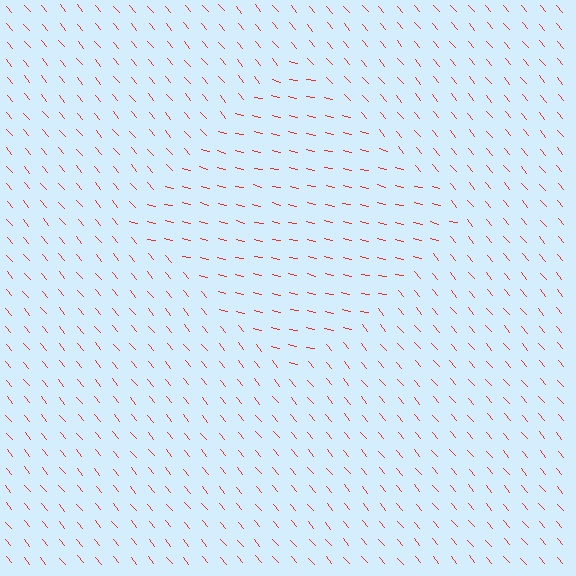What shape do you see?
I see a diamond.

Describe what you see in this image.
The image is filled with small red line segments. A diamond region in the image has lines oriented differently from the surrounding lines, creating a visible texture boundary.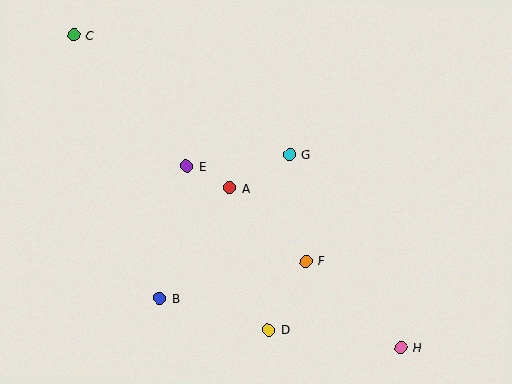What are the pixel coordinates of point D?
Point D is at (269, 330).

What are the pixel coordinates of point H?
Point H is at (401, 348).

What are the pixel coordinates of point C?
Point C is at (74, 35).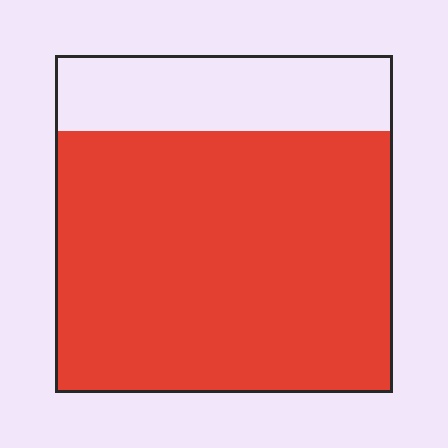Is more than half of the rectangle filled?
Yes.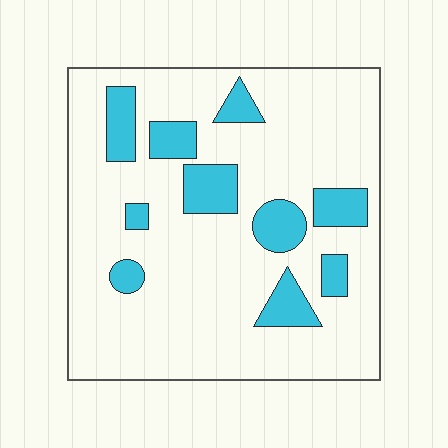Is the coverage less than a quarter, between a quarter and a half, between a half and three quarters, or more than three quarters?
Less than a quarter.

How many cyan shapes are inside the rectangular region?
10.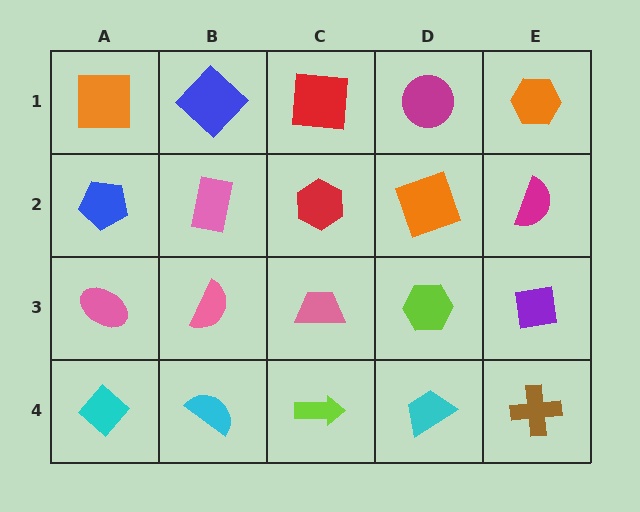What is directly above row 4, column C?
A pink trapezoid.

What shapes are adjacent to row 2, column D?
A magenta circle (row 1, column D), a lime hexagon (row 3, column D), a red hexagon (row 2, column C), a magenta semicircle (row 2, column E).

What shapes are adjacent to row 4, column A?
A pink ellipse (row 3, column A), a cyan semicircle (row 4, column B).